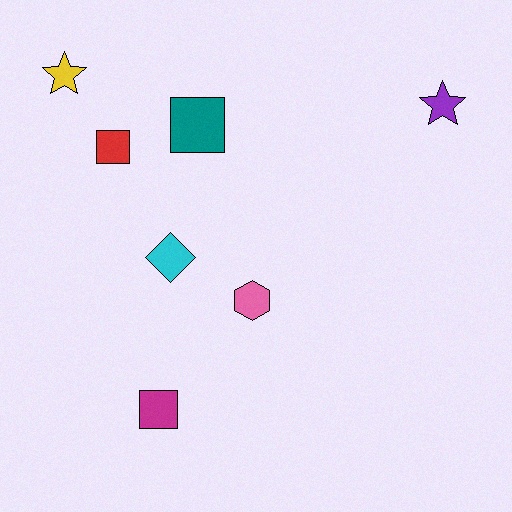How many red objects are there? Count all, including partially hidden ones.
There is 1 red object.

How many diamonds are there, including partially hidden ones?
There is 1 diamond.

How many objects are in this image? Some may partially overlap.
There are 7 objects.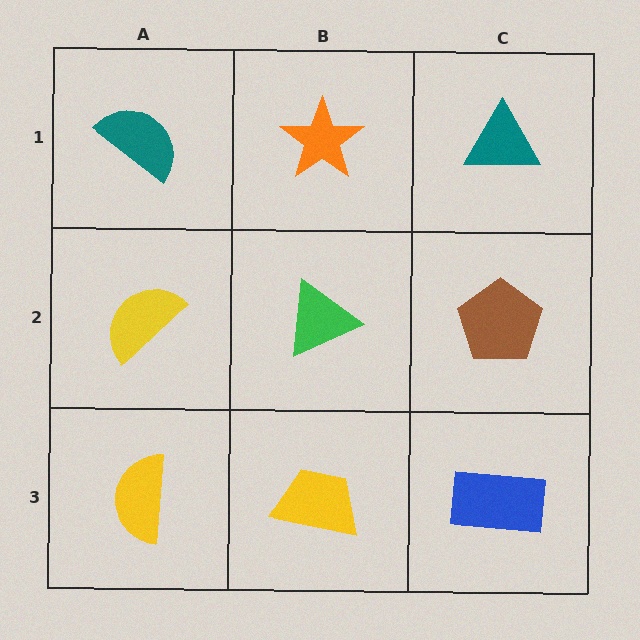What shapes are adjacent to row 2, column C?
A teal triangle (row 1, column C), a blue rectangle (row 3, column C), a green triangle (row 2, column B).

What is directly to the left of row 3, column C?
A yellow trapezoid.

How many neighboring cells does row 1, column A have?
2.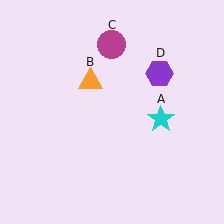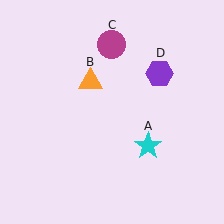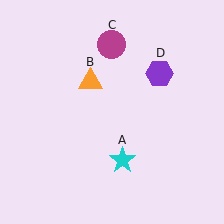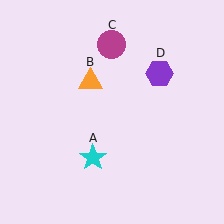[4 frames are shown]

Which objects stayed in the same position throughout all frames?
Orange triangle (object B) and magenta circle (object C) and purple hexagon (object D) remained stationary.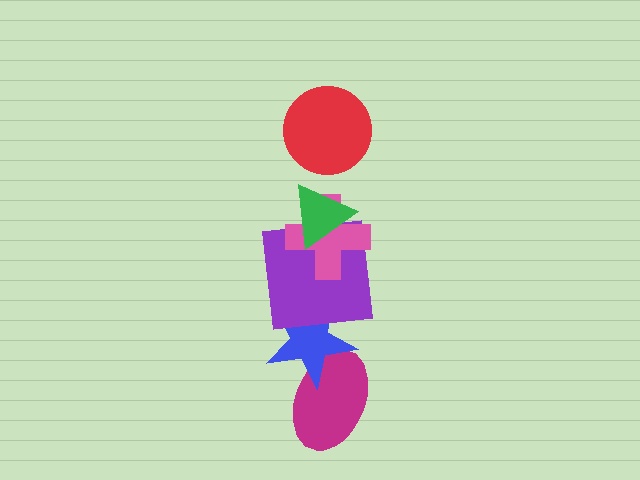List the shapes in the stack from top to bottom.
From top to bottom: the red circle, the green triangle, the pink cross, the purple square, the blue star, the magenta ellipse.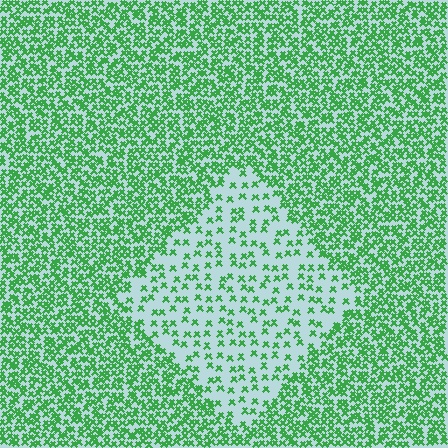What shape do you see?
I see a diamond.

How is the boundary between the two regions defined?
The boundary is defined by a change in element density (approximately 2.6x ratio). All elements are the same color, size, and shape.